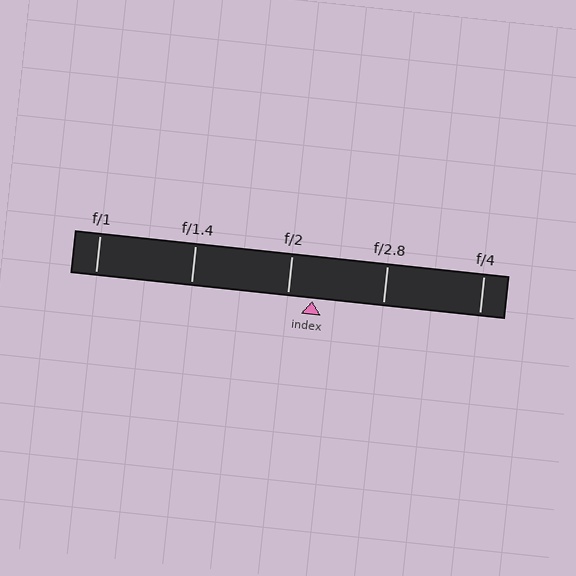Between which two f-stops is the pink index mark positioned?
The index mark is between f/2 and f/2.8.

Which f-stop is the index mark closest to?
The index mark is closest to f/2.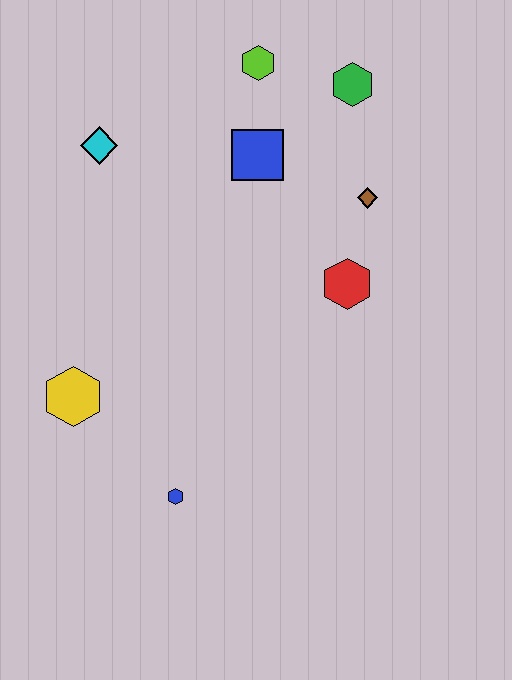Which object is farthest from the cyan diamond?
The blue hexagon is farthest from the cyan diamond.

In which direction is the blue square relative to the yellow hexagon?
The blue square is above the yellow hexagon.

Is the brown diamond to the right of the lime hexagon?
Yes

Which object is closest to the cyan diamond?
The blue square is closest to the cyan diamond.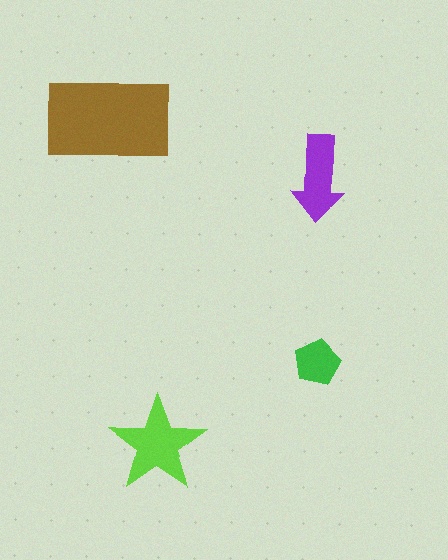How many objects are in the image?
There are 4 objects in the image.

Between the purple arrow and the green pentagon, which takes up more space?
The purple arrow.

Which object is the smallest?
The green pentagon.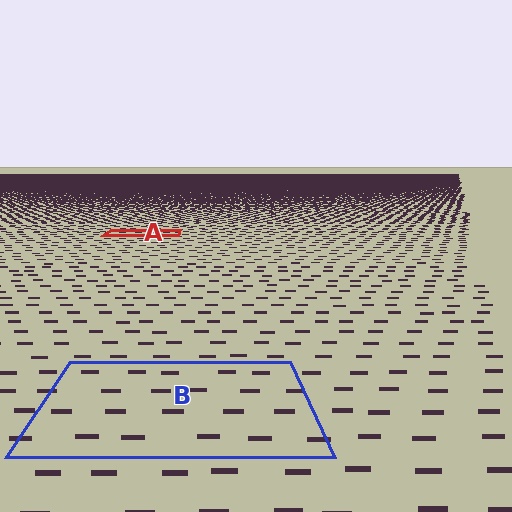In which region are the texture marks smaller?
The texture marks are smaller in region A, because it is farther away.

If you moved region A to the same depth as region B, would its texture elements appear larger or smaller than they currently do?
They would appear larger. At a closer depth, the same texture elements are projected at a bigger on-screen size.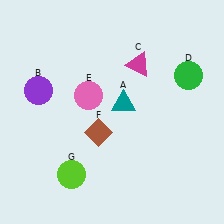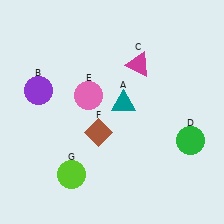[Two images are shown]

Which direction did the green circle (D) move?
The green circle (D) moved down.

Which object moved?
The green circle (D) moved down.